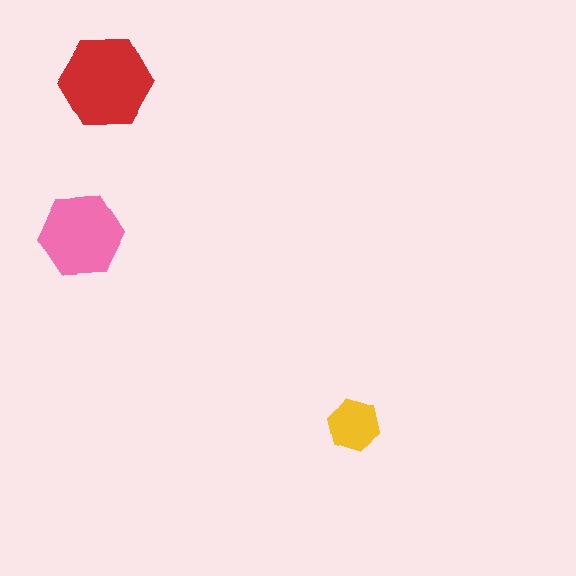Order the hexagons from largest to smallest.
the red one, the pink one, the yellow one.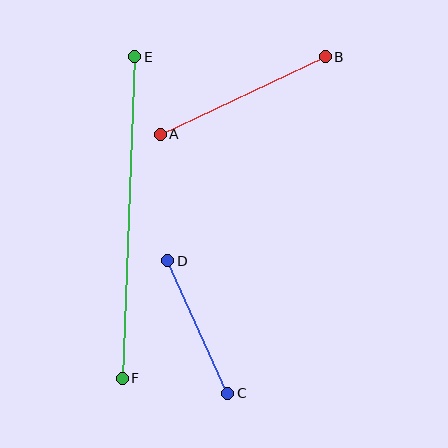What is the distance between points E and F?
The distance is approximately 322 pixels.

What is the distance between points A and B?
The distance is approximately 182 pixels.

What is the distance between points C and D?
The distance is approximately 145 pixels.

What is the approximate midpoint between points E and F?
The midpoint is at approximately (128, 218) pixels.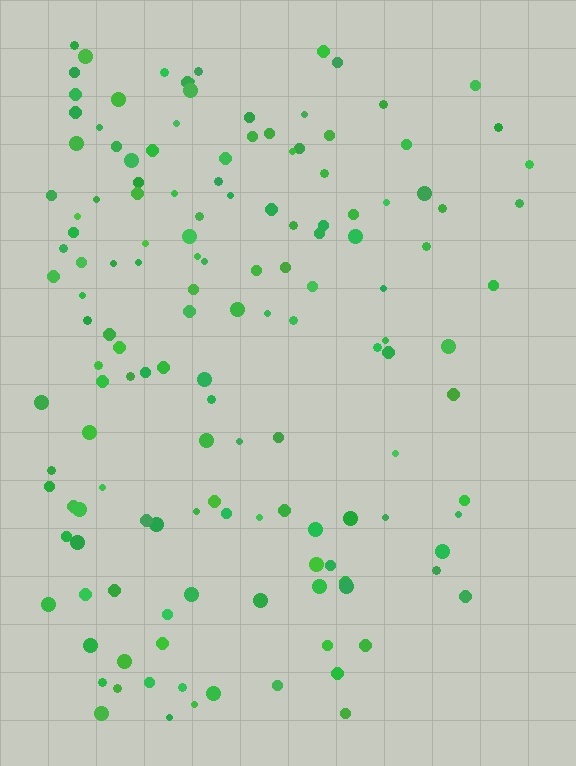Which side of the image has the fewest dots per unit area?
The right.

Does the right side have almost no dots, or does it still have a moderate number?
Still a moderate number, just noticeably fewer than the left.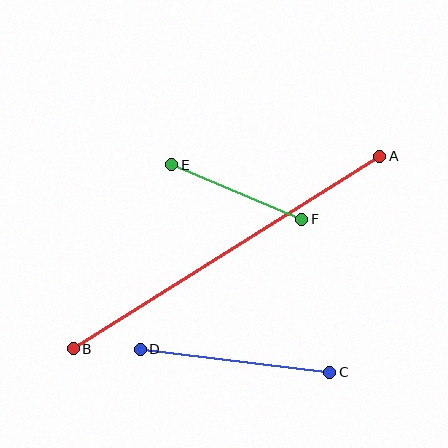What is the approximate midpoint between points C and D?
The midpoint is at approximately (235, 361) pixels.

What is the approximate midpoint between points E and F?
The midpoint is at approximately (237, 192) pixels.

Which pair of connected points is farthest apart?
Points A and B are farthest apart.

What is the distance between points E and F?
The distance is approximately 141 pixels.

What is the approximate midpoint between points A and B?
The midpoint is at approximately (226, 252) pixels.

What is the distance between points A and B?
The distance is approximately 362 pixels.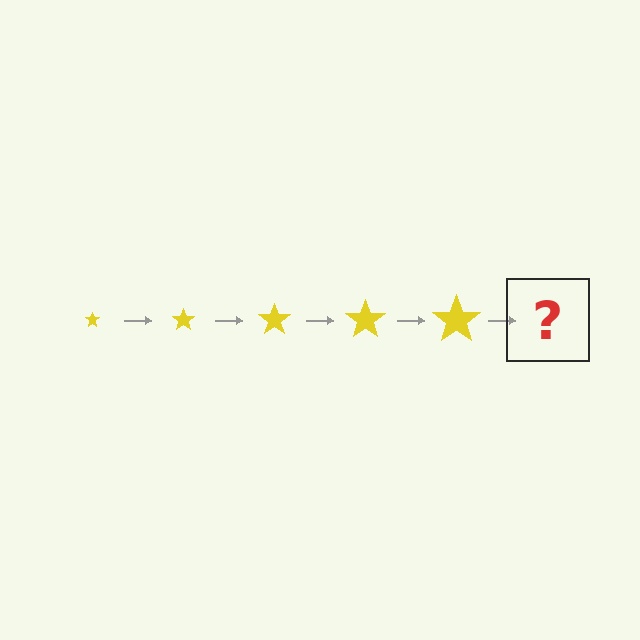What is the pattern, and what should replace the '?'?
The pattern is that the star gets progressively larger each step. The '?' should be a yellow star, larger than the previous one.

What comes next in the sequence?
The next element should be a yellow star, larger than the previous one.